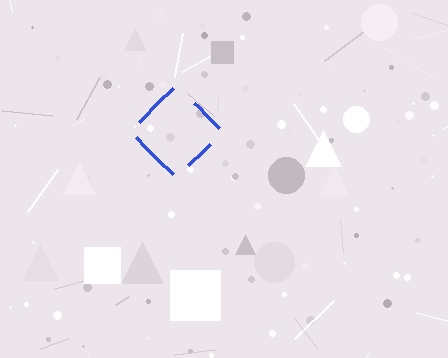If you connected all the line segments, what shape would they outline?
They would outline a diamond.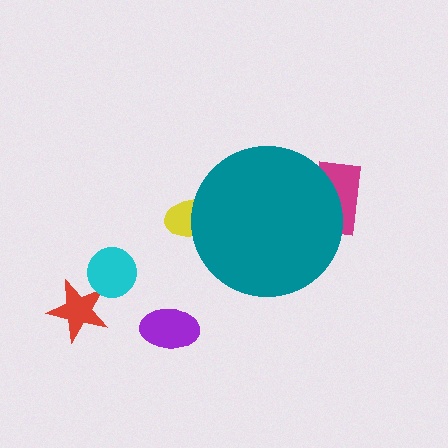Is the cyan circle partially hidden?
No, the cyan circle is fully visible.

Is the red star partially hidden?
No, the red star is fully visible.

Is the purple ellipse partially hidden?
No, the purple ellipse is fully visible.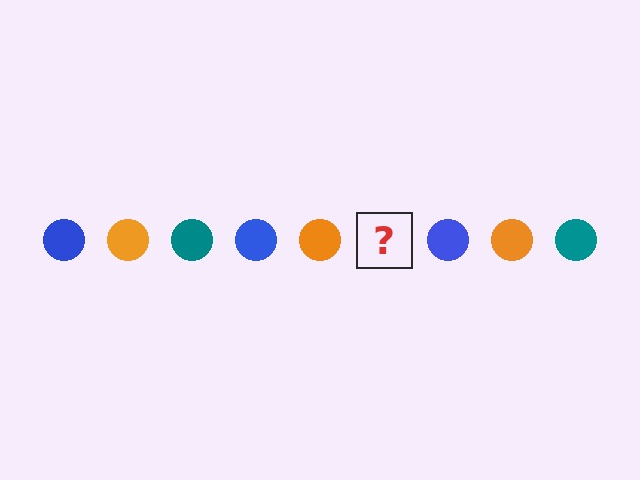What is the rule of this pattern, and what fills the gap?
The rule is that the pattern cycles through blue, orange, teal circles. The gap should be filled with a teal circle.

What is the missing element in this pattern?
The missing element is a teal circle.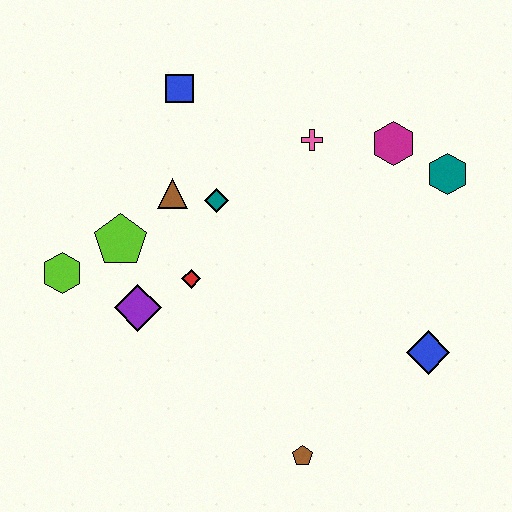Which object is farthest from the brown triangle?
The blue diamond is farthest from the brown triangle.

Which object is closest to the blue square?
The brown triangle is closest to the blue square.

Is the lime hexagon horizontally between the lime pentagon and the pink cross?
No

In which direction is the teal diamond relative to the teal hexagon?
The teal diamond is to the left of the teal hexagon.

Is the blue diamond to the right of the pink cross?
Yes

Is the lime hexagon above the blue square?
No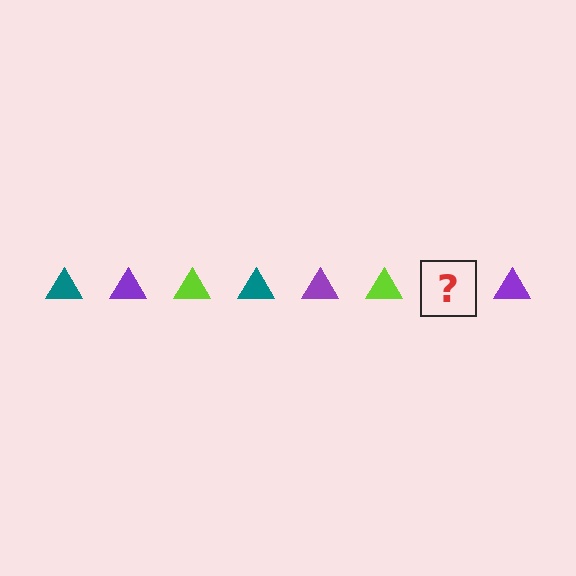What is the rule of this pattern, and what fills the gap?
The rule is that the pattern cycles through teal, purple, lime triangles. The gap should be filled with a teal triangle.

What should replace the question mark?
The question mark should be replaced with a teal triangle.